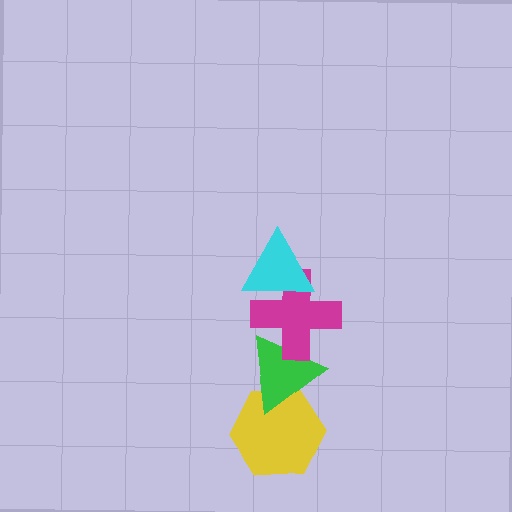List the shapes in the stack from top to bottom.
From top to bottom: the cyan triangle, the magenta cross, the green triangle, the yellow hexagon.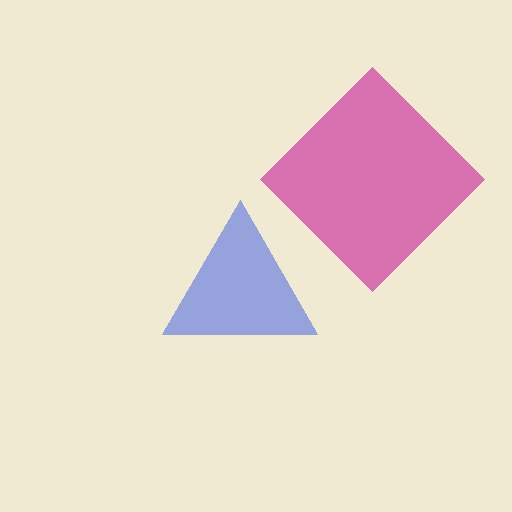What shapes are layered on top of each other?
The layered shapes are: a blue triangle, a magenta diamond.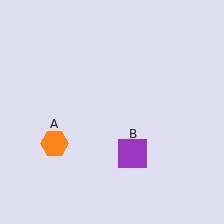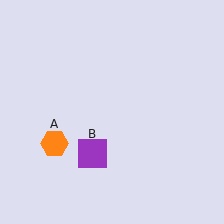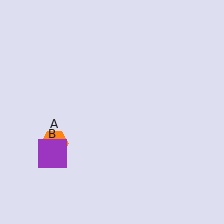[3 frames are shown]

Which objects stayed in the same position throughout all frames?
Orange hexagon (object A) remained stationary.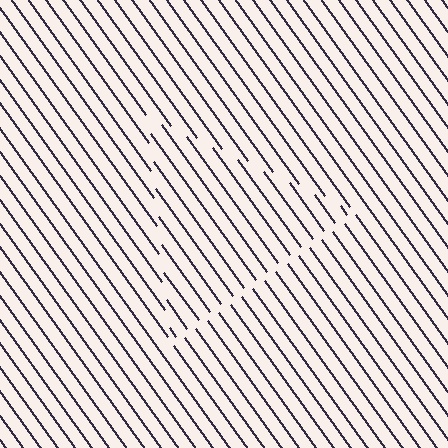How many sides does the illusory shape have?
3 sides — the line-ends trace a triangle.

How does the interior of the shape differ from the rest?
The interior of the shape contains the same grating, shifted by half a period — the contour is defined by the phase discontinuity where line-ends from the inner and outer gratings abut.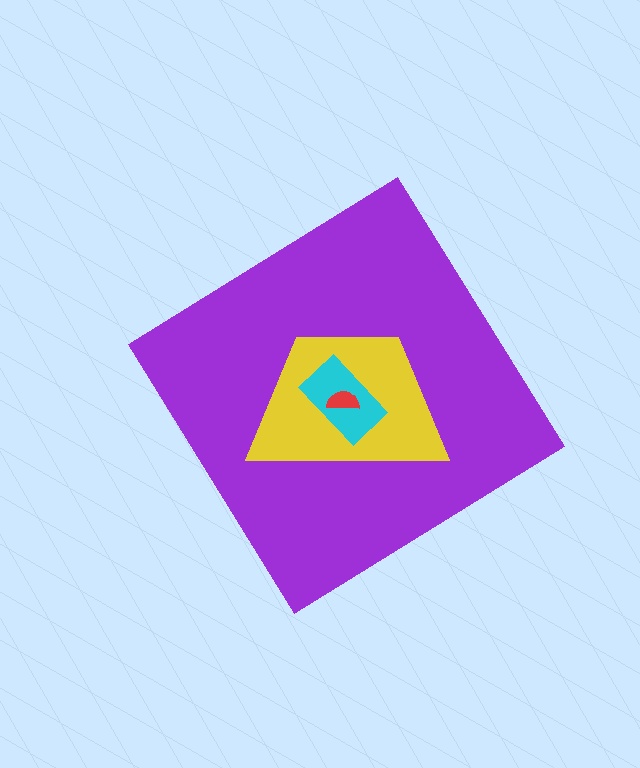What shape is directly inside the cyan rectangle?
The red semicircle.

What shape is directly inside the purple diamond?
The yellow trapezoid.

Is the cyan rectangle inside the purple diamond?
Yes.